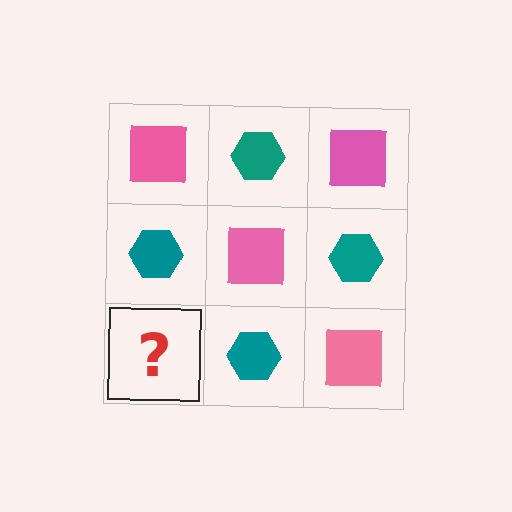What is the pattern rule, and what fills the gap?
The rule is that it alternates pink square and teal hexagon in a checkerboard pattern. The gap should be filled with a pink square.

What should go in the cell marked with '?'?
The missing cell should contain a pink square.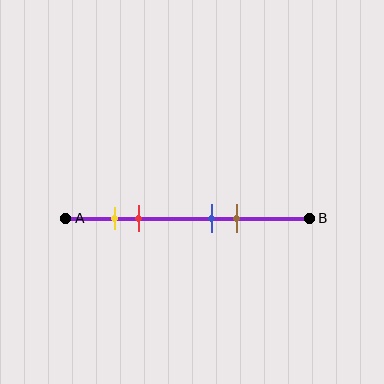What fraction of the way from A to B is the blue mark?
The blue mark is approximately 60% (0.6) of the way from A to B.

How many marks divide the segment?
There are 4 marks dividing the segment.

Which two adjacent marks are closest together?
The yellow and red marks are the closest adjacent pair.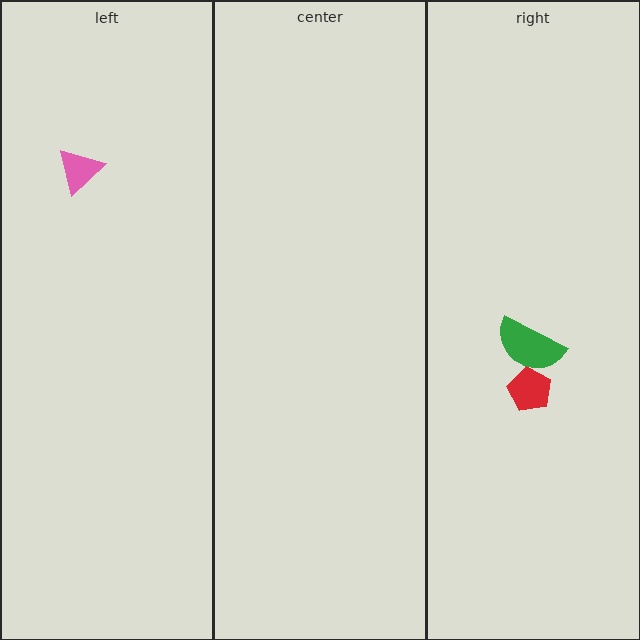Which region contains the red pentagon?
The right region.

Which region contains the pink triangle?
The left region.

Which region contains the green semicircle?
The right region.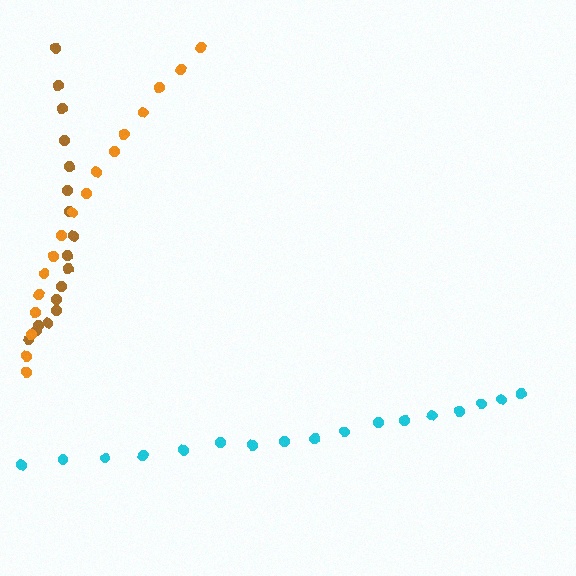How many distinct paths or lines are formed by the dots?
There are 3 distinct paths.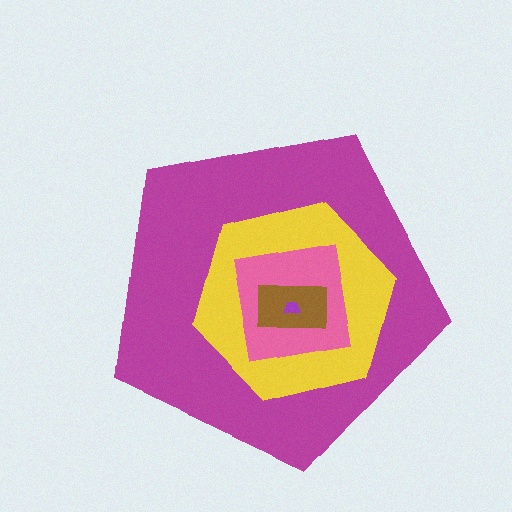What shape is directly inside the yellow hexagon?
The pink square.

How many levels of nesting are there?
5.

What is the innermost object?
The purple trapezoid.